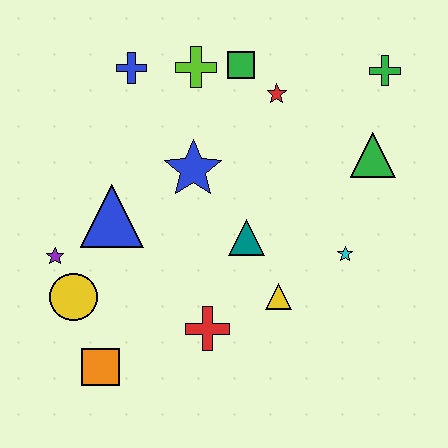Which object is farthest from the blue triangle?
The green cross is farthest from the blue triangle.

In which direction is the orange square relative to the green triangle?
The orange square is to the left of the green triangle.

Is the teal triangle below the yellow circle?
No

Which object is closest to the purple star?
The yellow circle is closest to the purple star.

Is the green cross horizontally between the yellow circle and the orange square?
No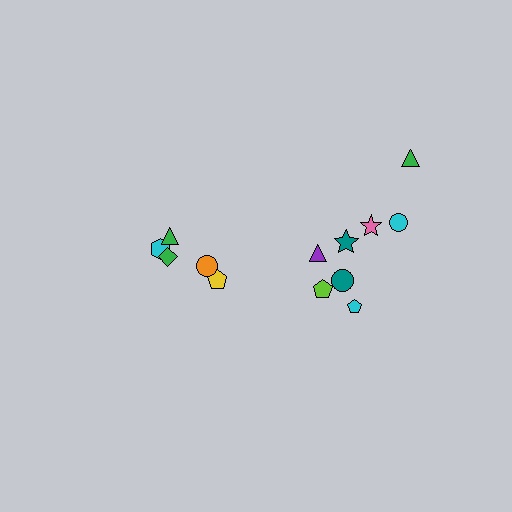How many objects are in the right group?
There are 8 objects.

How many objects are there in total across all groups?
There are 13 objects.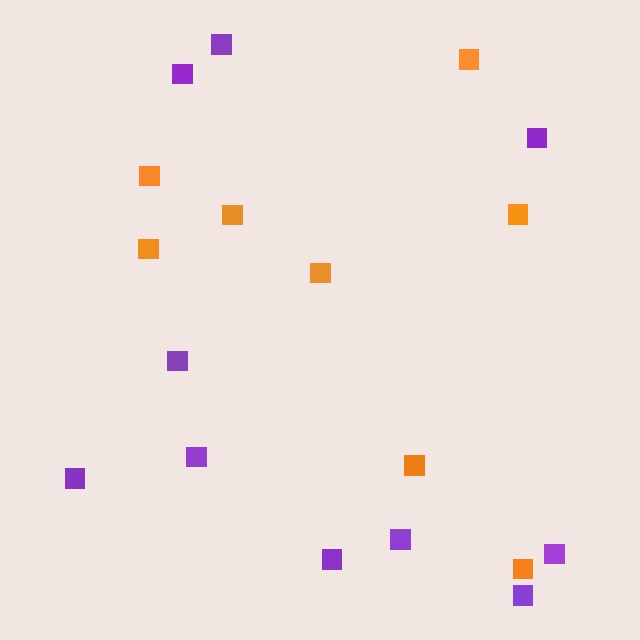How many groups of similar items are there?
There are 2 groups: one group of purple squares (10) and one group of orange squares (8).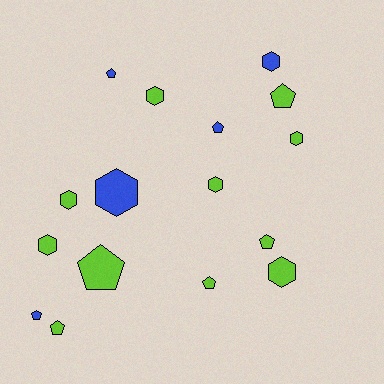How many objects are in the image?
There are 16 objects.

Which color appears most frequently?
Lime, with 11 objects.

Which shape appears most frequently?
Pentagon, with 8 objects.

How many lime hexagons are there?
There are 6 lime hexagons.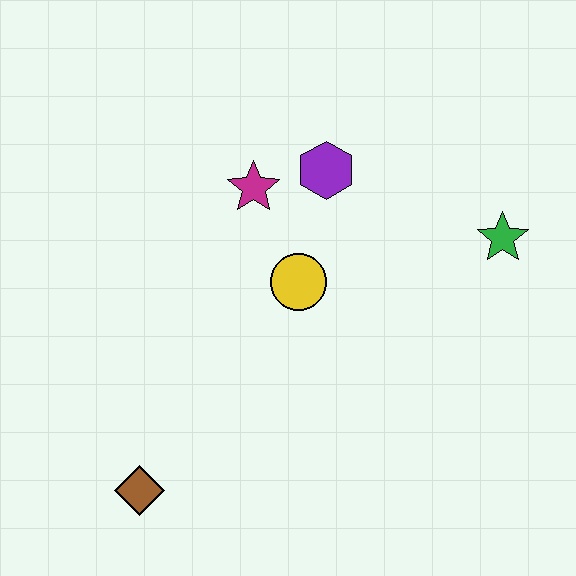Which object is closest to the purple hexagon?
The magenta star is closest to the purple hexagon.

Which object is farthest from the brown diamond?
The green star is farthest from the brown diamond.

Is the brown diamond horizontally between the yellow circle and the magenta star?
No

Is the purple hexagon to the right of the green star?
No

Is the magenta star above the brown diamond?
Yes